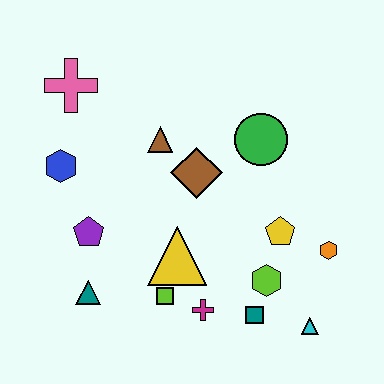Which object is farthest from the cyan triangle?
The pink cross is farthest from the cyan triangle.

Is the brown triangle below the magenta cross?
No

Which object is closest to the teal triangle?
The purple pentagon is closest to the teal triangle.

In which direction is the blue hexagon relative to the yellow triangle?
The blue hexagon is to the left of the yellow triangle.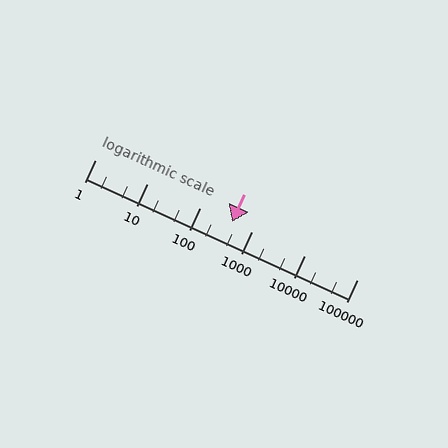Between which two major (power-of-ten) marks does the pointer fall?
The pointer is between 100 and 1000.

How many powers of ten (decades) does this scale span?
The scale spans 5 decades, from 1 to 100000.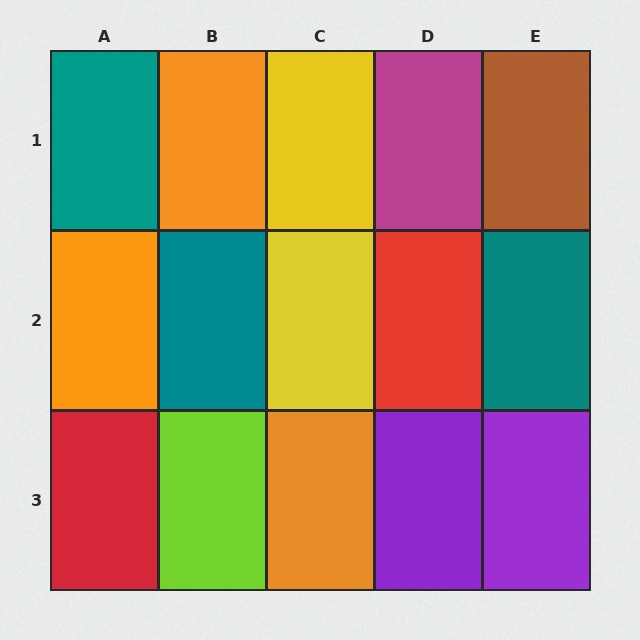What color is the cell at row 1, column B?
Orange.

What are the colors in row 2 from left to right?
Orange, teal, yellow, red, teal.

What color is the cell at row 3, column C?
Orange.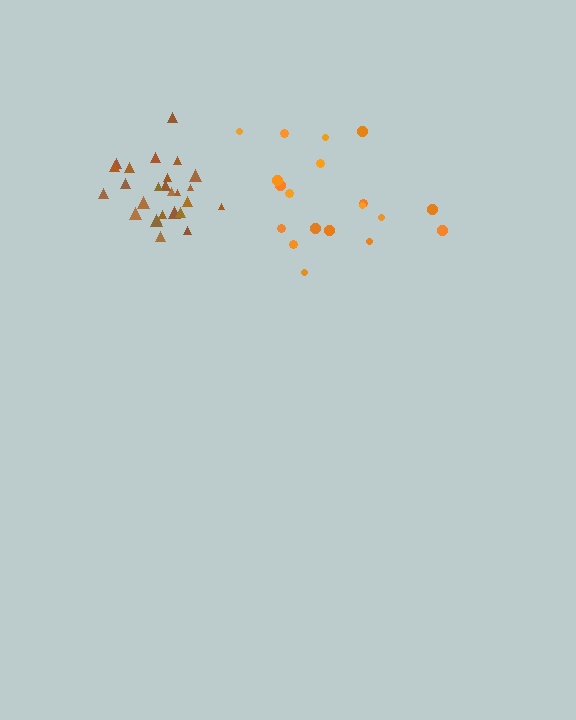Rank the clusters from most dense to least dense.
brown, orange.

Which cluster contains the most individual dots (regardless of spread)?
Brown (26).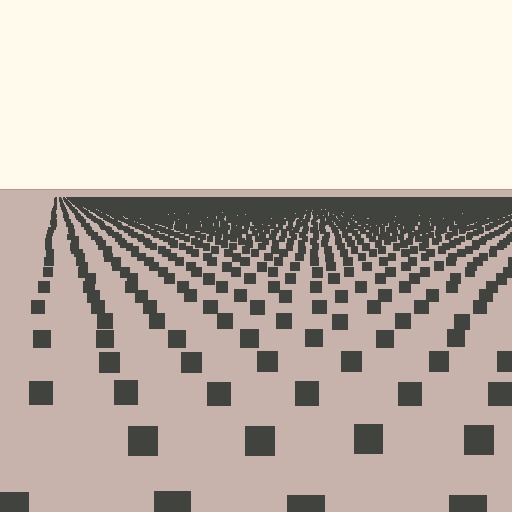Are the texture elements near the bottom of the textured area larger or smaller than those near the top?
Larger. Near the bottom, elements are closer to the viewer and appear at a bigger on-screen size.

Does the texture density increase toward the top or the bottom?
Density increases toward the top.